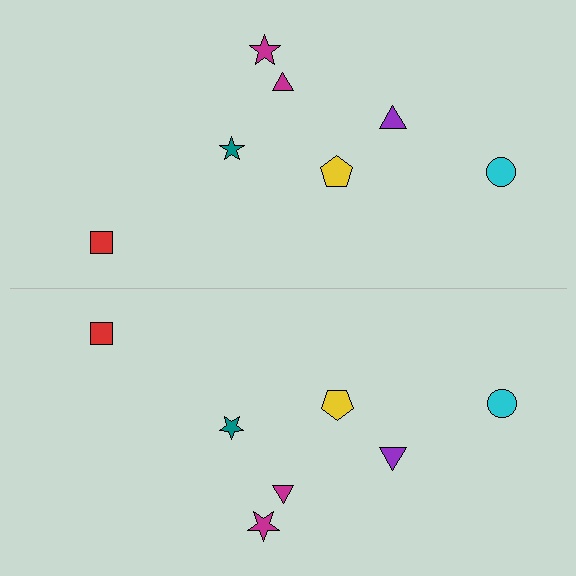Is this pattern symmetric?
Yes, this pattern has bilateral (reflection) symmetry.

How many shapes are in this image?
There are 14 shapes in this image.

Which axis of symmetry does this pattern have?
The pattern has a horizontal axis of symmetry running through the center of the image.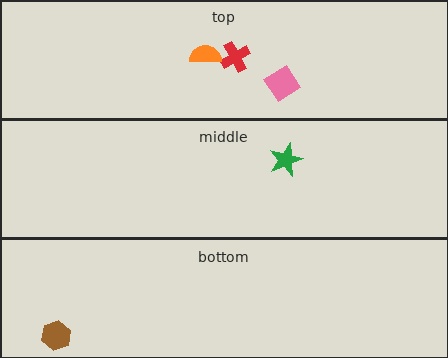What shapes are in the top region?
The red cross, the orange semicircle, the pink diamond.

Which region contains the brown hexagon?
The bottom region.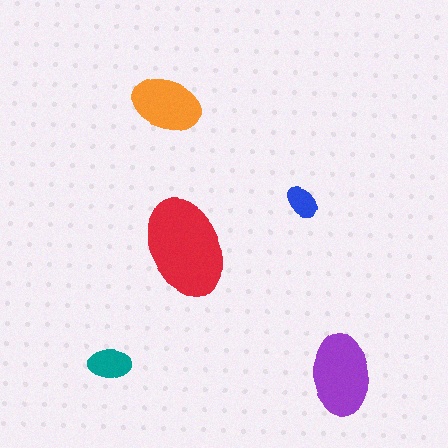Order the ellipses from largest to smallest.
the red one, the purple one, the orange one, the teal one, the blue one.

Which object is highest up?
The orange ellipse is topmost.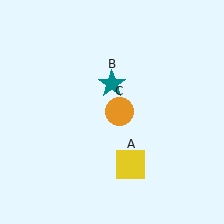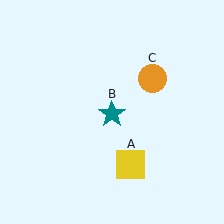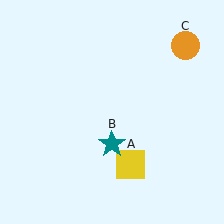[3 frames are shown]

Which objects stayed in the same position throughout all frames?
Yellow square (object A) remained stationary.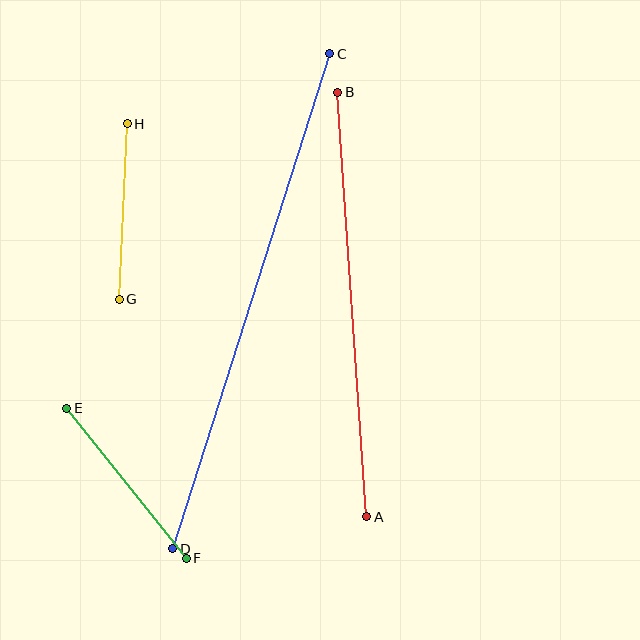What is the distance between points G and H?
The distance is approximately 176 pixels.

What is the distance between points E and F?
The distance is approximately 192 pixels.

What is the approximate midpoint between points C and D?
The midpoint is at approximately (251, 301) pixels.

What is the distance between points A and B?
The distance is approximately 425 pixels.